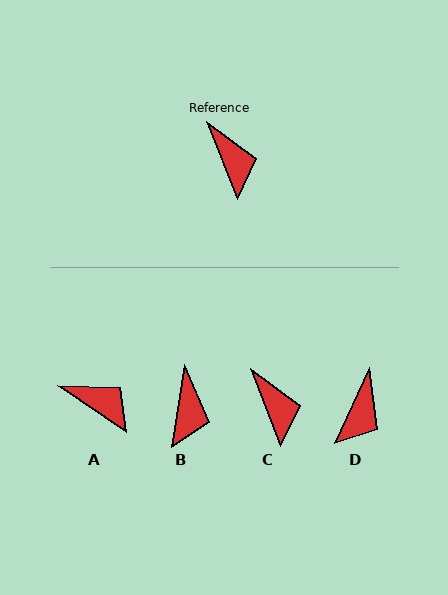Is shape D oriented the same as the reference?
No, it is off by about 46 degrees.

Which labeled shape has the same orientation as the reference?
C.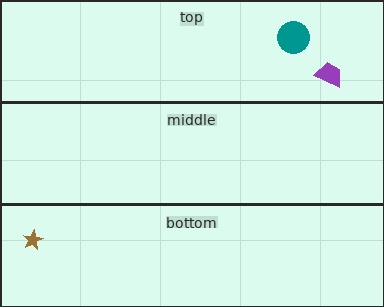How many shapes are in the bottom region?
1.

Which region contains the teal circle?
The top region.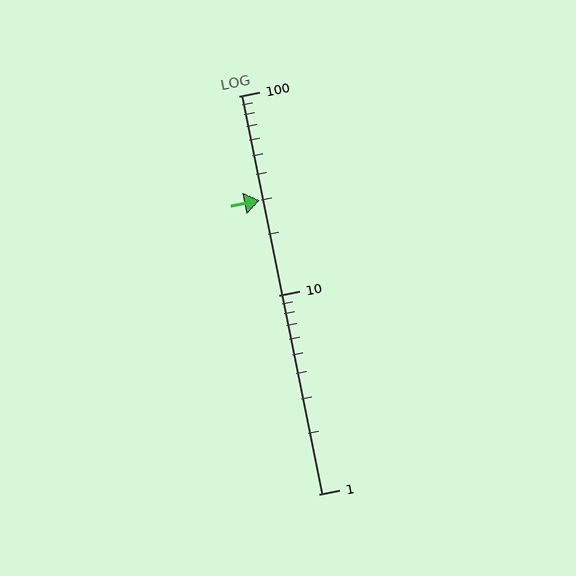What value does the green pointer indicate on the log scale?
The pointer indicates approximately 30.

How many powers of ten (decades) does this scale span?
The scale spans 2 decades, from 1 to 100.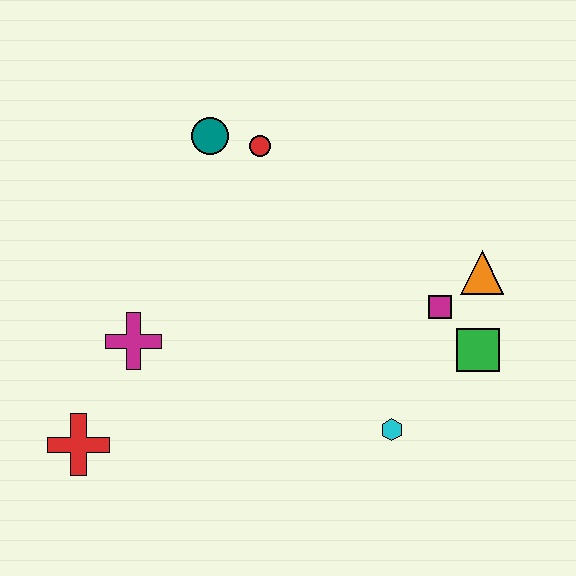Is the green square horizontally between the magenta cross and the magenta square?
No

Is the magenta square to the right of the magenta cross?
Yes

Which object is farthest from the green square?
The red cross is farthest from the green square.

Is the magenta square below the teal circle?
Yes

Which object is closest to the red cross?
The magenta cross is closest to the red cross.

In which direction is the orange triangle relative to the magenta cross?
The orange triangle is to the right of the magenta cross.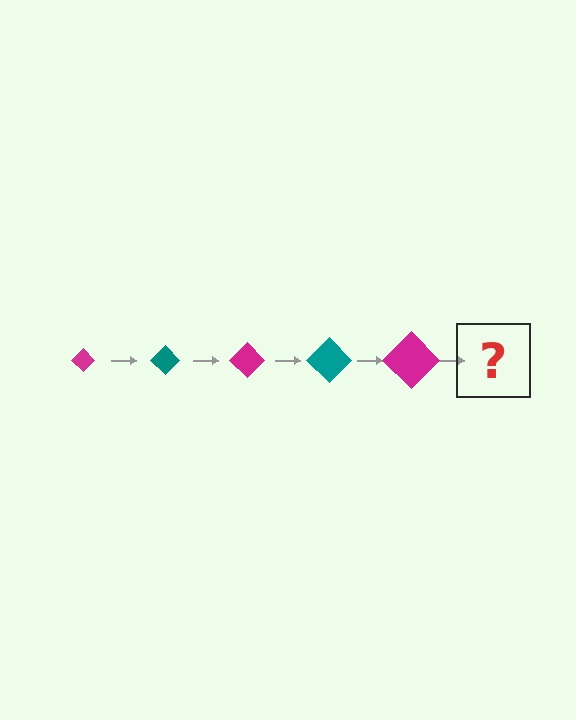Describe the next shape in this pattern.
It should be a teal diamond, larger than the previous one.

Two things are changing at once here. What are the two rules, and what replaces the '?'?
The two rules are that the diamond grows larger each step and the color cycles through magenta and teal. The '?' should be a teal diamond, larger than the previous one.